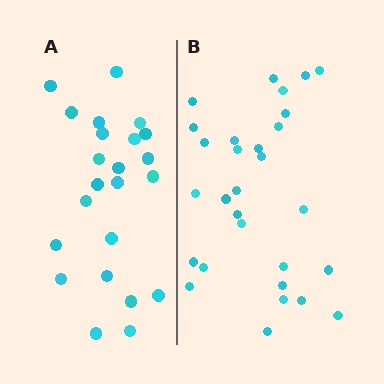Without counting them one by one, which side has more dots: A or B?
Region B (the right region) has more dots.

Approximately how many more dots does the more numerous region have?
Region B has about 6 more dots than region A.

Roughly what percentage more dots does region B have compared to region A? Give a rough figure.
About 25% more.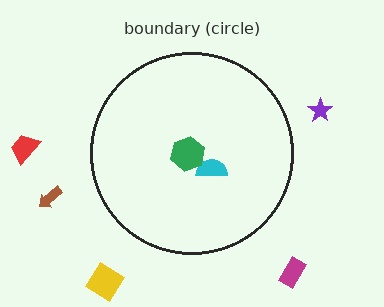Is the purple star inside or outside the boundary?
Outside.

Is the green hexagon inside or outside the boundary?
Inside.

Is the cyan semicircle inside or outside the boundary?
Inside.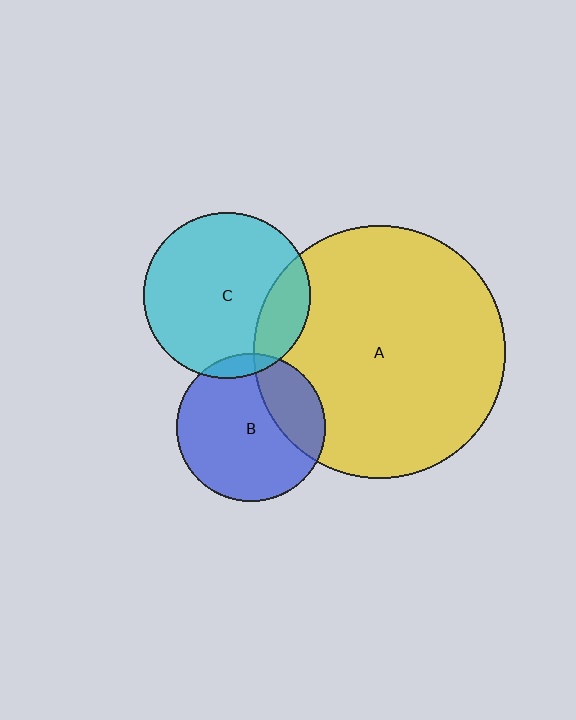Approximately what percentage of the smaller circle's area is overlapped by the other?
Approximately 25%.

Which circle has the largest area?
Circle A (yellow).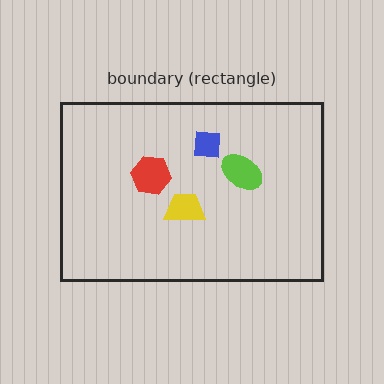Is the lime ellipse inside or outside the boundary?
Inside.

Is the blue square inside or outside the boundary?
Inside.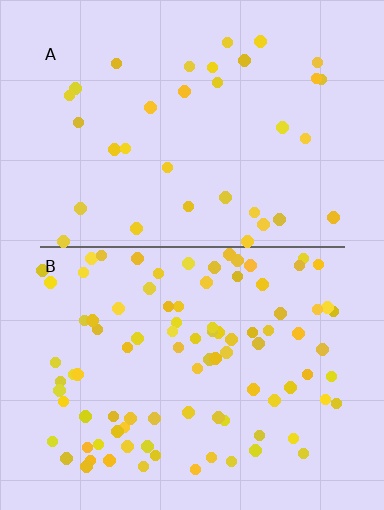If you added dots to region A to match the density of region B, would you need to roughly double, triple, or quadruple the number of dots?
Approximately triple.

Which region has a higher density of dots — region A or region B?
B (the bottom).